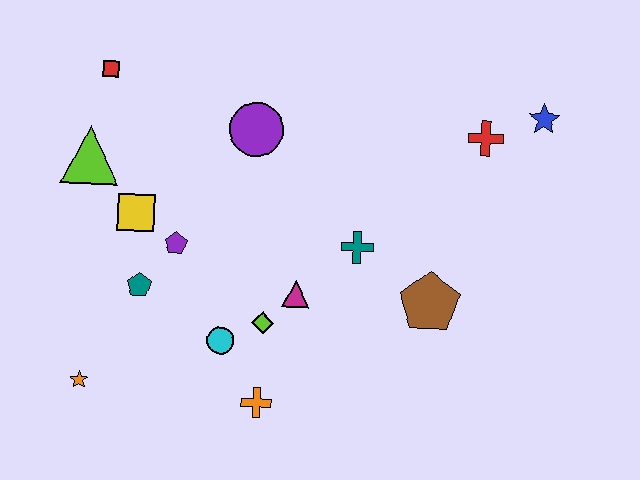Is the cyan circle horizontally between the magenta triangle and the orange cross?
No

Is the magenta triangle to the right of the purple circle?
Yes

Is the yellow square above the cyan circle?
Yes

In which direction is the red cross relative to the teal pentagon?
The red cross is to the right of the teal pentagon.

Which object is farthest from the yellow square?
The blue star is farthest from the yellow square.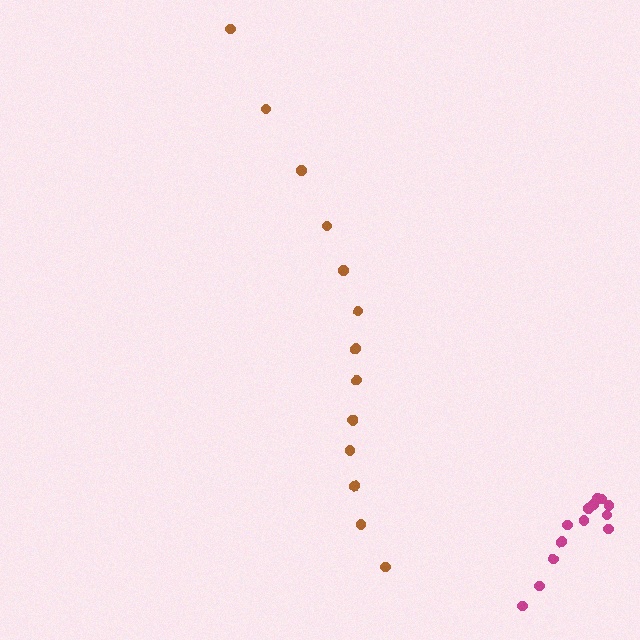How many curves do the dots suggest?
There are 2 distinct paths.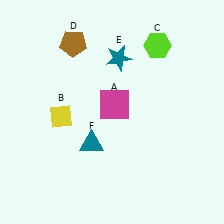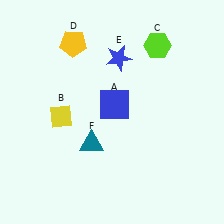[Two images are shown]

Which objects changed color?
A changed from magenta to blue. D changed from brown to yellow. E changed from teal to blue.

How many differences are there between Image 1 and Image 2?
There are 3 differences between the two images.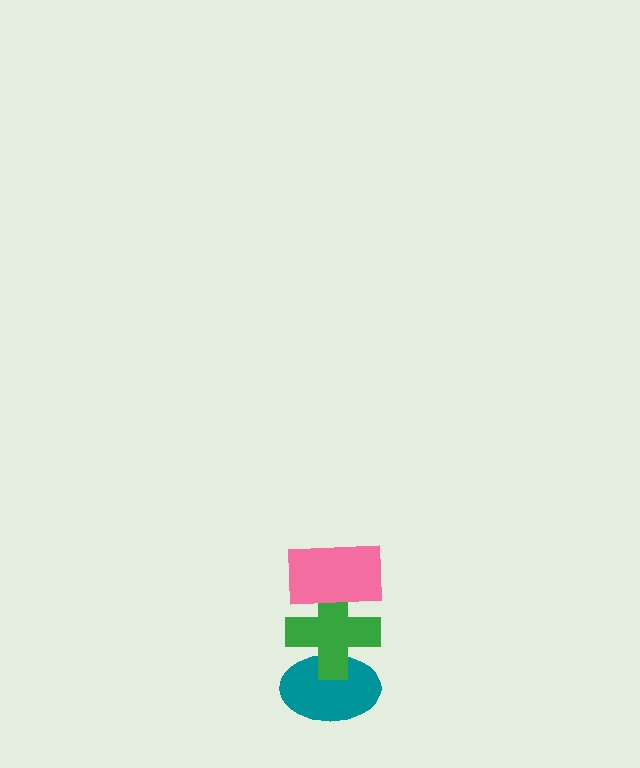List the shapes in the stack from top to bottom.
From top to bottom: the pink rectangle, the green cross, the teal ellipse.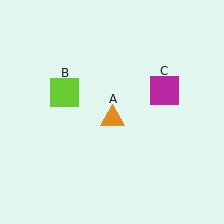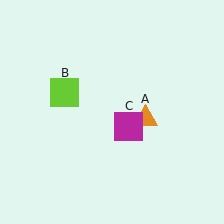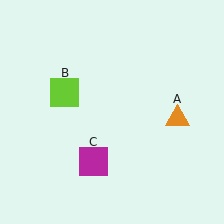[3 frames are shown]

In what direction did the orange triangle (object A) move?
The orange triangle (object A) moved right.